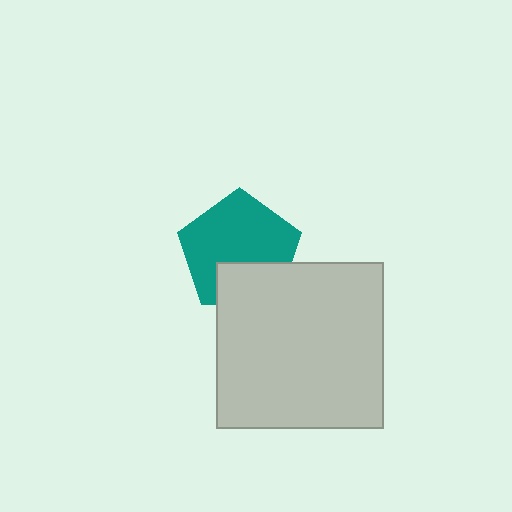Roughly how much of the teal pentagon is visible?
Most of it is visible (roughly 70%).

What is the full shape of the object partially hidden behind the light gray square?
The partially hidden object is a teal pentagon.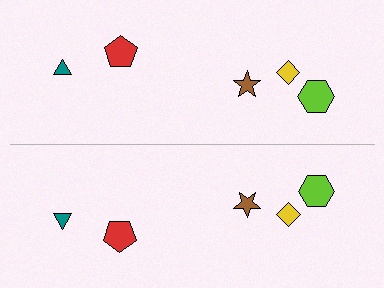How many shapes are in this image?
There are 10 shapes in this image.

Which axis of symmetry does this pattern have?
The pattern has a horizontal axis of symmetry running through the center of the image.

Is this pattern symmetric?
Yes, this pattern has bilateral (reflection) symmetry.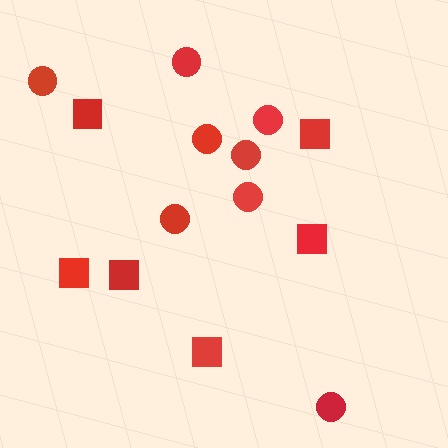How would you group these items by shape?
There are 2 groups: one group of squares (6) and one group of circles (8).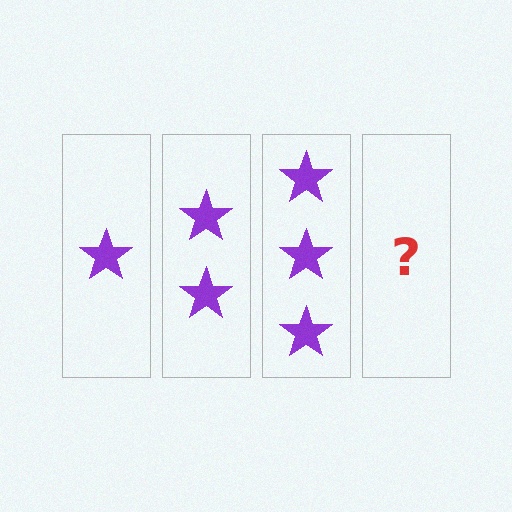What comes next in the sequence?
The next element should be 4 stars.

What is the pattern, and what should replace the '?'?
The pattern is that each step adds one more star. The '?' should be 4 stars.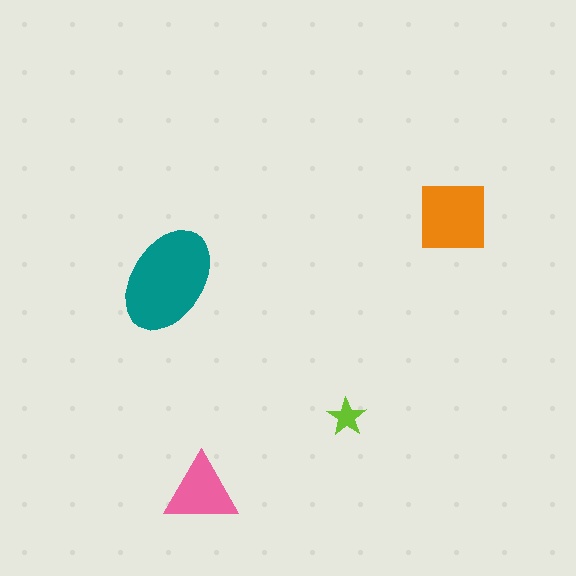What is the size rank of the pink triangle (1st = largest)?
3rd.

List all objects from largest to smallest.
The teal ellipse, the orange square, the pink triangle, the lime star.